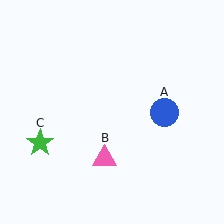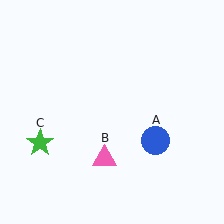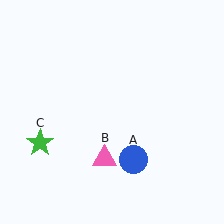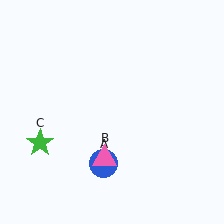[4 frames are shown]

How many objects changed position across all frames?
1 object changed position: blue circle (object A).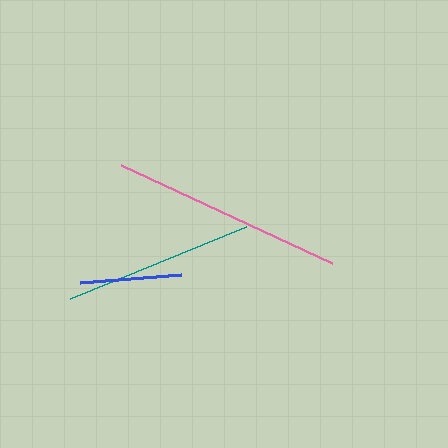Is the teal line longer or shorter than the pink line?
The pink line is longer than the teal line.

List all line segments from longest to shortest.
From longest to shortest: pink, teal, blue.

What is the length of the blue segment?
The blue segment is approximately 101 pixels long.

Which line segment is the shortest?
The blue line is the shortest at approximately 101 pixels.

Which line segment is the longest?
The pink line is the longest at approximately 233 pixels.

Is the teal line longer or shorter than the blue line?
The teal line is longer than the blue line.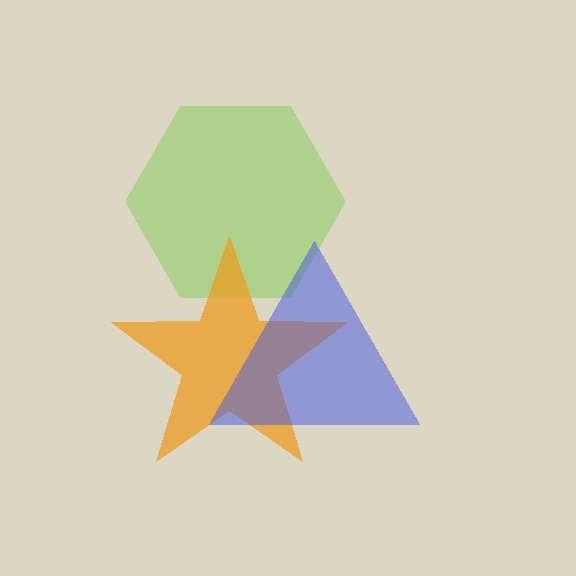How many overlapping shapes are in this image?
There are 3 overlapping shapes in the image.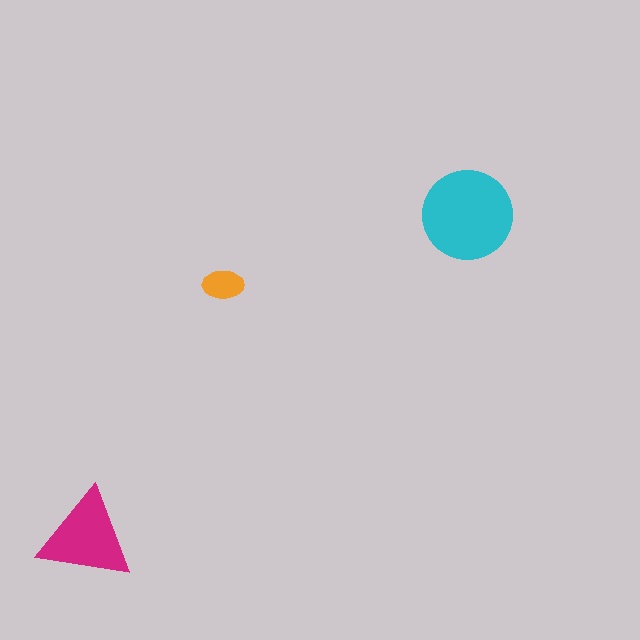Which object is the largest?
The cyan circle.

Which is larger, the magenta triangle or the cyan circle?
The cyan circle.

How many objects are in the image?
There are 3 objects in the image.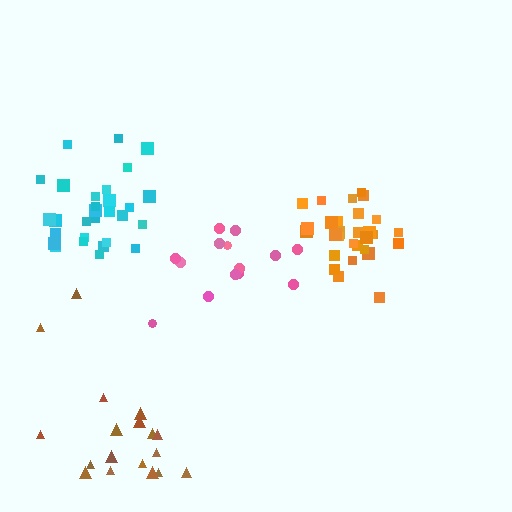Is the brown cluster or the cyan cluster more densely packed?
Cyan.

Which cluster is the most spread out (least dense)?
Brown.